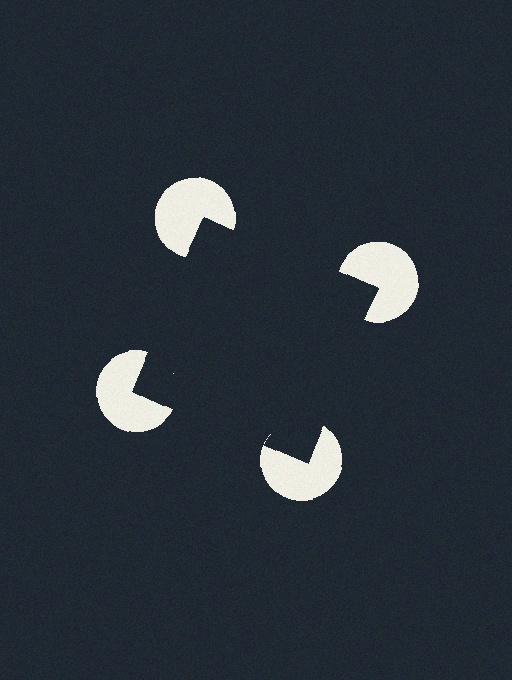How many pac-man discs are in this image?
There are 4 — one at each vertex of the illusory square.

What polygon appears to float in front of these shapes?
An illusory square — its edges are inferred from the aligned wedge cuts in the pac-man discs, not physically drawn.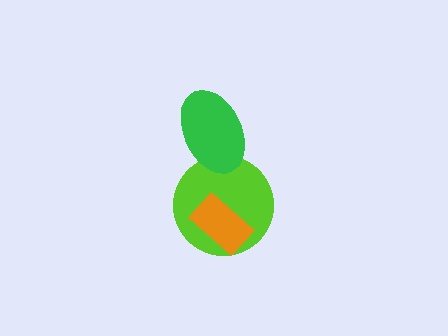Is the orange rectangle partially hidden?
No, no other shape covers it.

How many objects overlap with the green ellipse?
1 object overlaps with the green ellipse.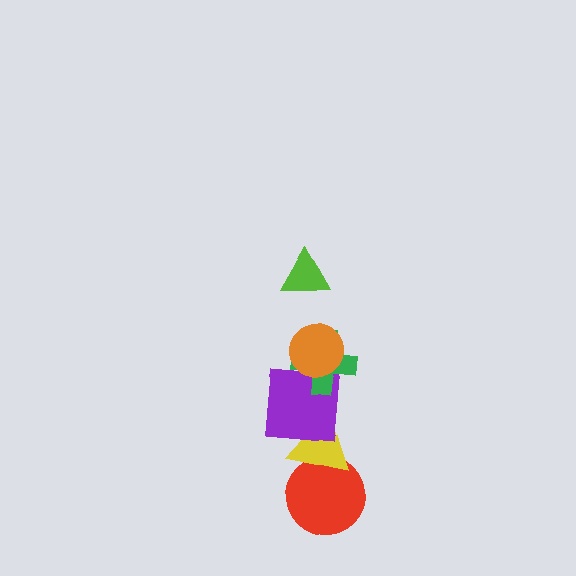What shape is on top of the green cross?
The orange circle is on top of the green cross.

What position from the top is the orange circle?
The orange circle is 2nd from the top.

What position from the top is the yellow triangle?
The yellow triangle is 5th from the top.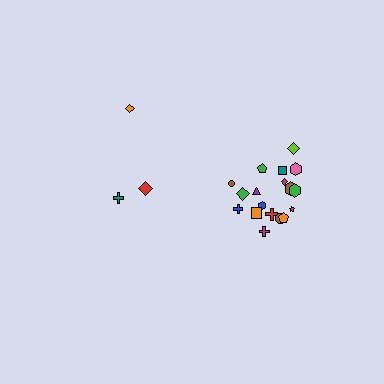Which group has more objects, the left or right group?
The right group.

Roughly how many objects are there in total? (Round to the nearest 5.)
Roughly 20 objects in total.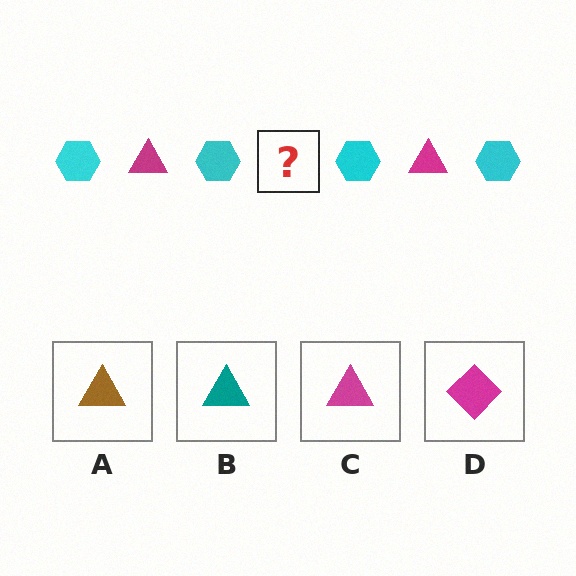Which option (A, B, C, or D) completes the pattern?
C.